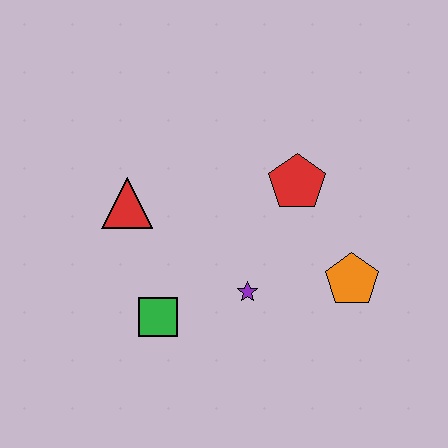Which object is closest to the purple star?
The green square is closest to the purple star.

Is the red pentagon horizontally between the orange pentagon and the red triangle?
Yes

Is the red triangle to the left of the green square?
Yes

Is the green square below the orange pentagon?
Yes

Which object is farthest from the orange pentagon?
The red triangle is farthest from the orange pentagon.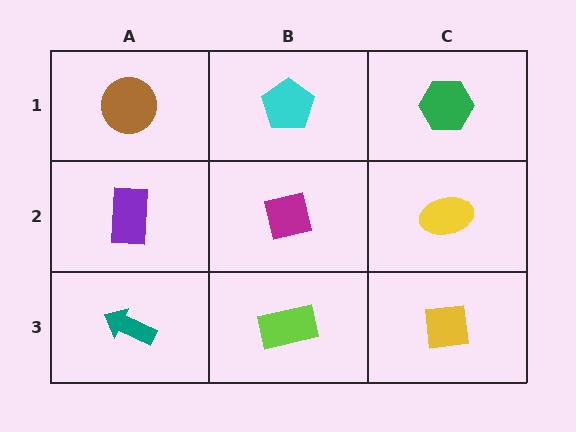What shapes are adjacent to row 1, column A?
A purple rectangle (row 2, column A), a cyan pentagon (row 1, column B).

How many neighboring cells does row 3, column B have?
3.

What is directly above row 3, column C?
A yellow ellipse.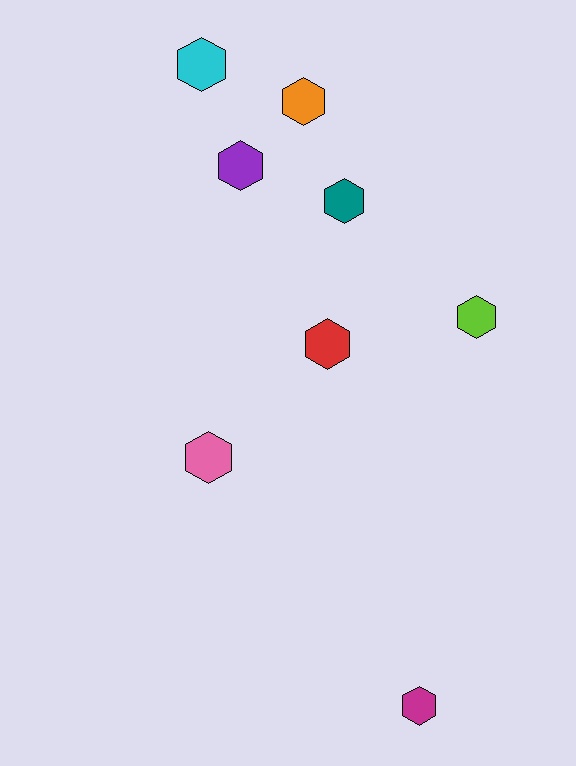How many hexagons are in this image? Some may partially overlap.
There are 8 hexagons.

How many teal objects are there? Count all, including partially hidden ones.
There is 1 teal object.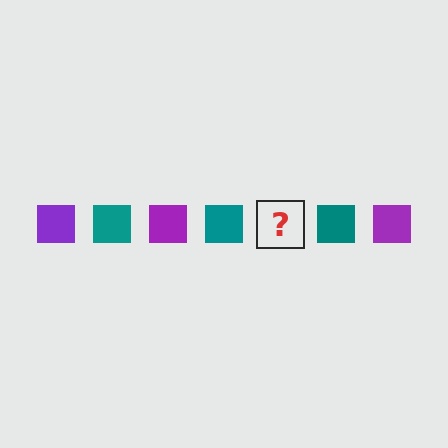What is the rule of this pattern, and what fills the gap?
The rule is that the pattern cycles through purple, teal squares. The gap should be filled with a purple square.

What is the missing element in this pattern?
The missing element is a purple square.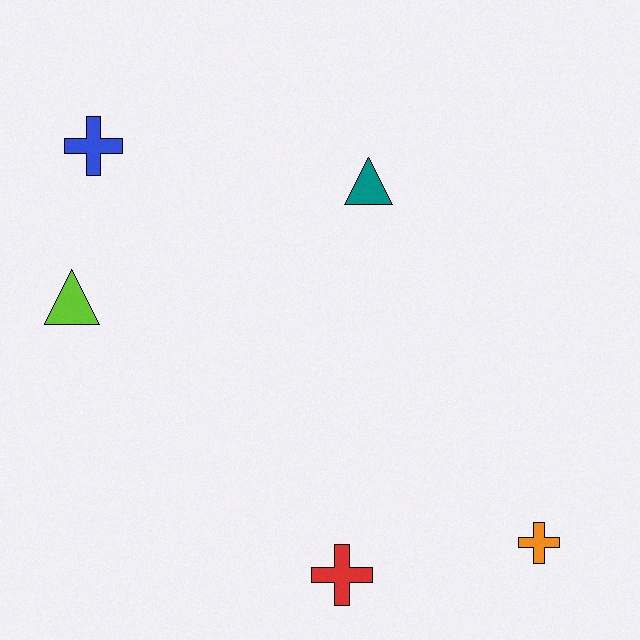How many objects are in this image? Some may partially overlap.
There are 5 objects.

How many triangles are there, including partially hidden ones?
There are 2 triangles.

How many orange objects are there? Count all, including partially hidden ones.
There is 1 orange object.